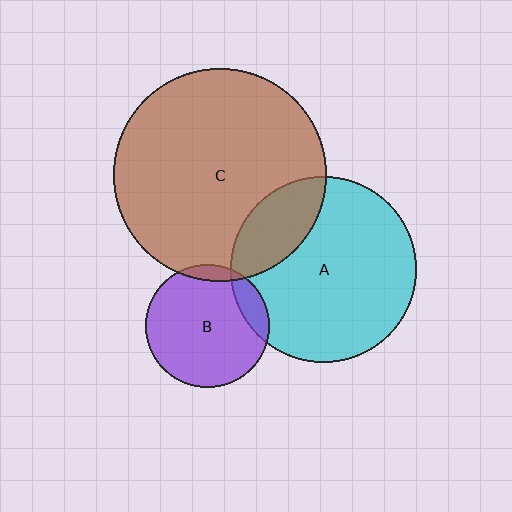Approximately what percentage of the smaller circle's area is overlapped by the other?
Approximately 10%.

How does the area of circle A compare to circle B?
Approximately 2.3 times.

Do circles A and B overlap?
Yes.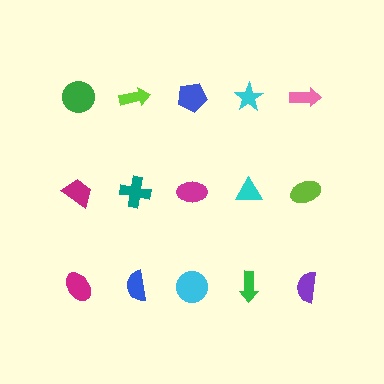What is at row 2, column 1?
A magenta trapezoid.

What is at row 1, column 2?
A lime arrow.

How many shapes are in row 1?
5 shapes.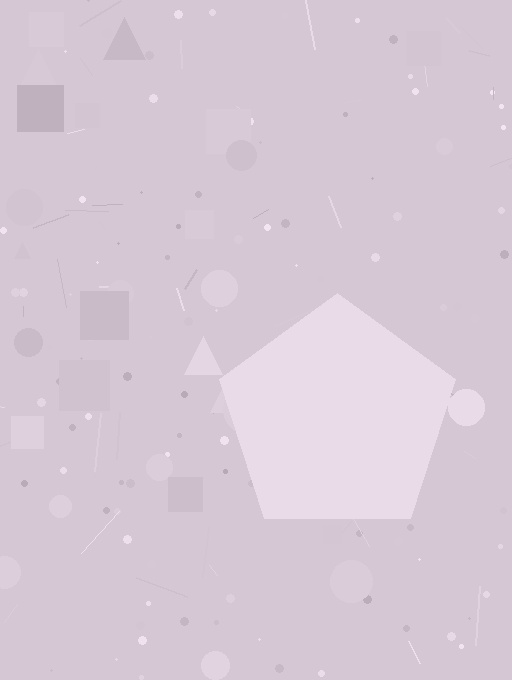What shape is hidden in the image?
A pentagon is hidden in the image.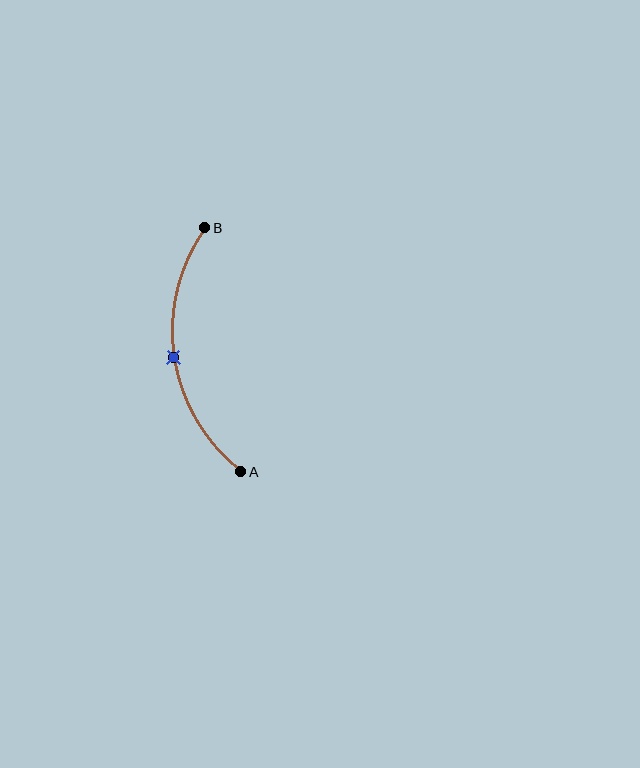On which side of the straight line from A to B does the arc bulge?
The arc bulges to the left of the straight line connecting A and B.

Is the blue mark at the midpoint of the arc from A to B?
Yes. The blue mark lies on the arc at equal arc-length from both A and B — it is the arc midpoint.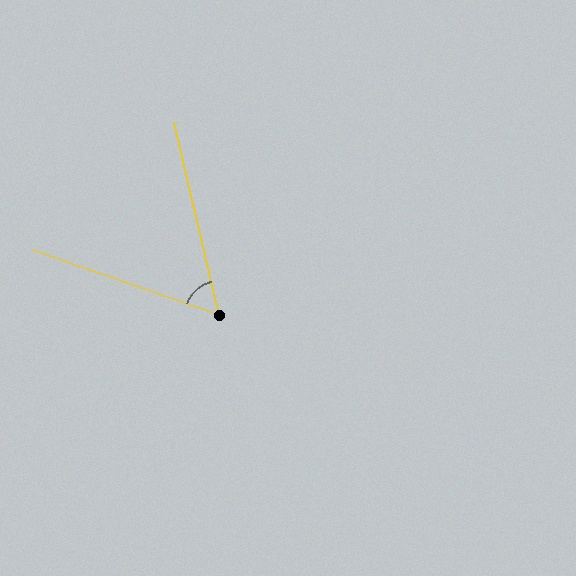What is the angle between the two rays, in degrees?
Approximately 58 degrees.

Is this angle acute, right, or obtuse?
It is acute.